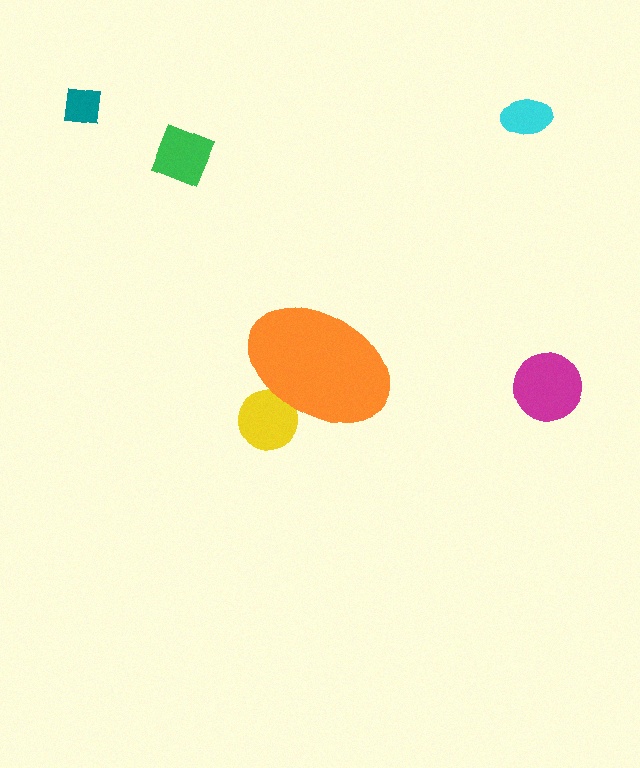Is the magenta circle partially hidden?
No, the magenta circle is fully visible.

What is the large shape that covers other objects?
An orange ellipse.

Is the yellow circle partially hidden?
Yes, the yellow circle is partially hidden behind the orange ellipse.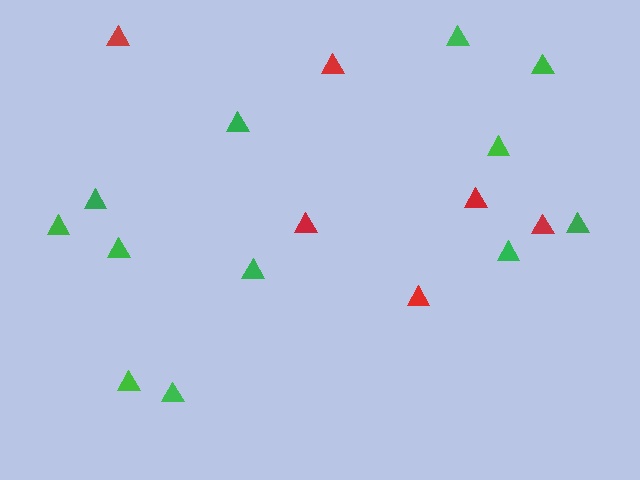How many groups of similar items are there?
There are 2 groups: one group of green triangles (12) and one group of red triangles (6).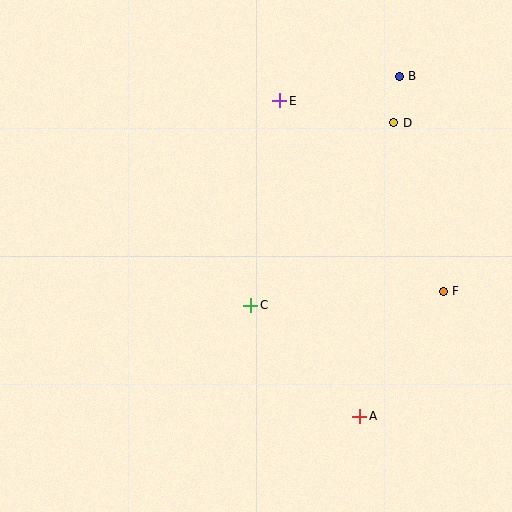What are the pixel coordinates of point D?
Point D is at (394, 123).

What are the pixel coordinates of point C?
Point C is at (251, 305).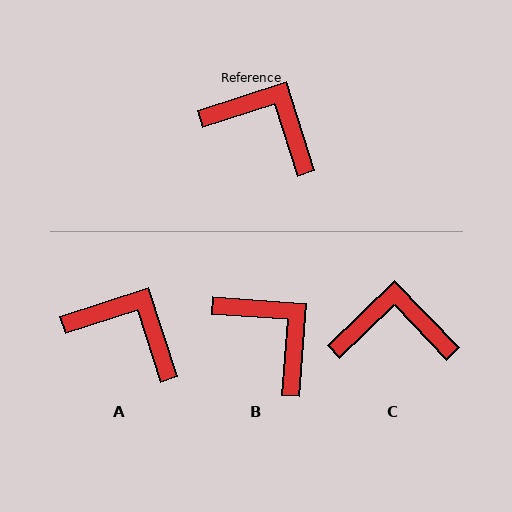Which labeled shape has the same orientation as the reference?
A.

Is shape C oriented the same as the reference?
No, it is off by about 26 degrees.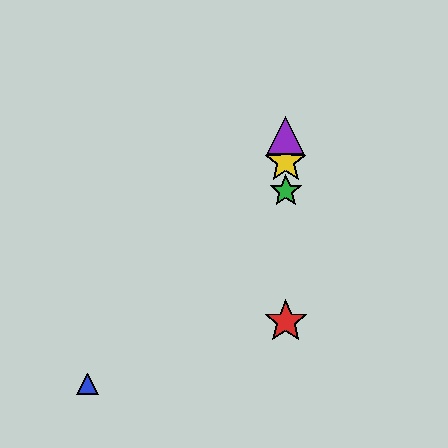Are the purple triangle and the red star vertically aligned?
Yes, both are at x≈286.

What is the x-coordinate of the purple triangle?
The purple triangle is at x≈286.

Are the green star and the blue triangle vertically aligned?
No, the green star is at x≈286 and the blue triangle is at x≈87.